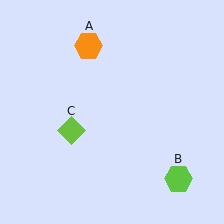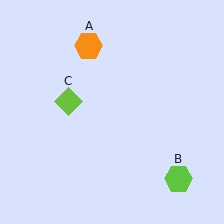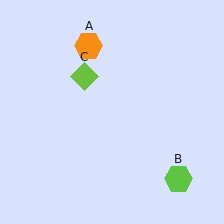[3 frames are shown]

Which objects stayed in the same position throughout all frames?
Orange hexagon (object A) and lime hexagon (object B) remained stationary.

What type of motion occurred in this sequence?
The lime diamond (object C) rotated clockwise around the center of the scene.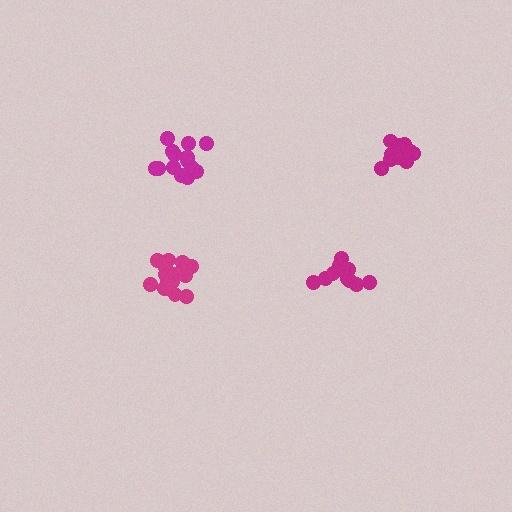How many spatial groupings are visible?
There are 4 spatial groupings.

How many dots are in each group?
Group 1: 16 dots, Group 2: 12 dots, Group 3: 13 dots, Group 4: 15 dots (56 total).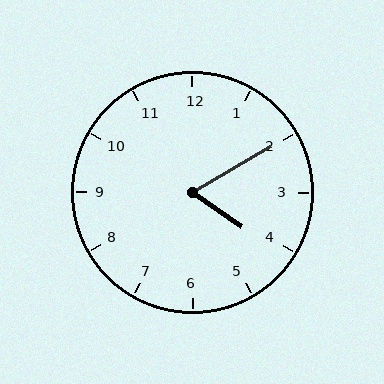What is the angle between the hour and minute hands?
Approximately 65 degrees.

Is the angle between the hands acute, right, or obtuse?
It is acute.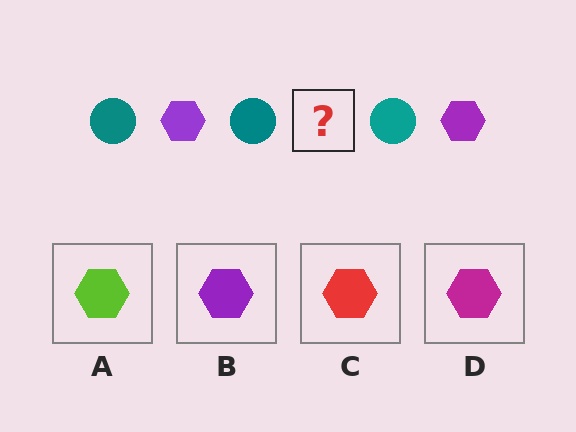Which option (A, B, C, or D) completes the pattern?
B.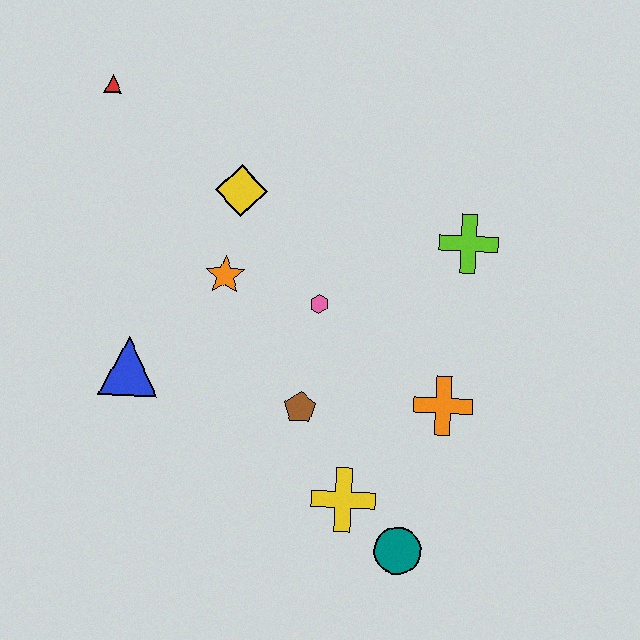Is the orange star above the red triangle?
No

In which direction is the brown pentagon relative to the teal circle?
The brown pentagon is above the teal circle.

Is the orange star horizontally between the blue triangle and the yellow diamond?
Yes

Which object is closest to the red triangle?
The yellow diamond is closest to the red triangle.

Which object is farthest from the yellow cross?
The red triangle is farthest from the yellow cross.